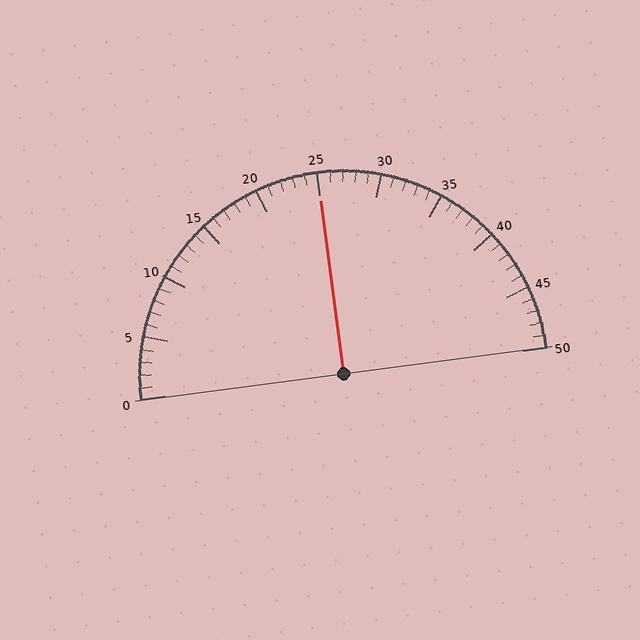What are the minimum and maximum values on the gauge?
The gauge ranges from 0 to 50.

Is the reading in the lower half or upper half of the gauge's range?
The reading is in the upper half of the range (0 to 50).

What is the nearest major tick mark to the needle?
The nearest major tick mark is 25.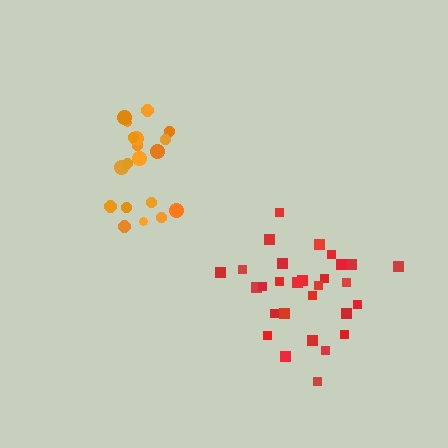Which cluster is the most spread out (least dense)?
Orange.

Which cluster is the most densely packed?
Red.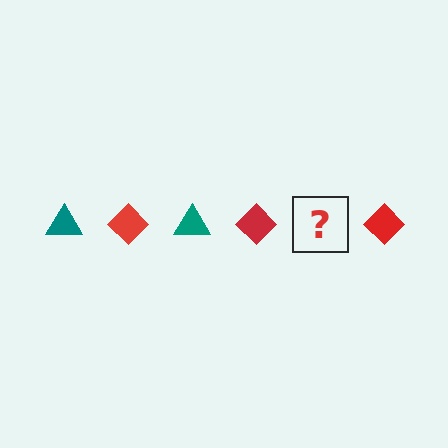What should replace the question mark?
The question mark should be replaced with a teal triangle.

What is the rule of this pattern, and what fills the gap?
The rule is that the pattern alternates between teal triangle and red diamond. The gap should be filled with a teal triangle.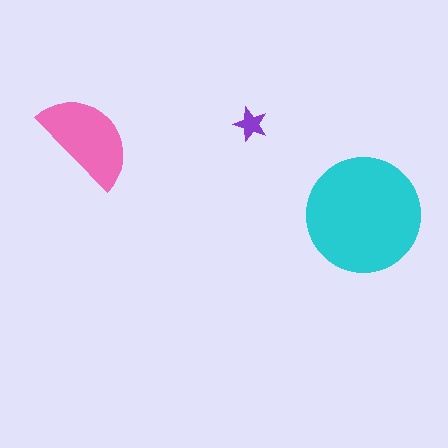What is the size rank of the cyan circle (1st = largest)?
1st.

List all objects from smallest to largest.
The purple star, the pink semicircle, the cyan circle.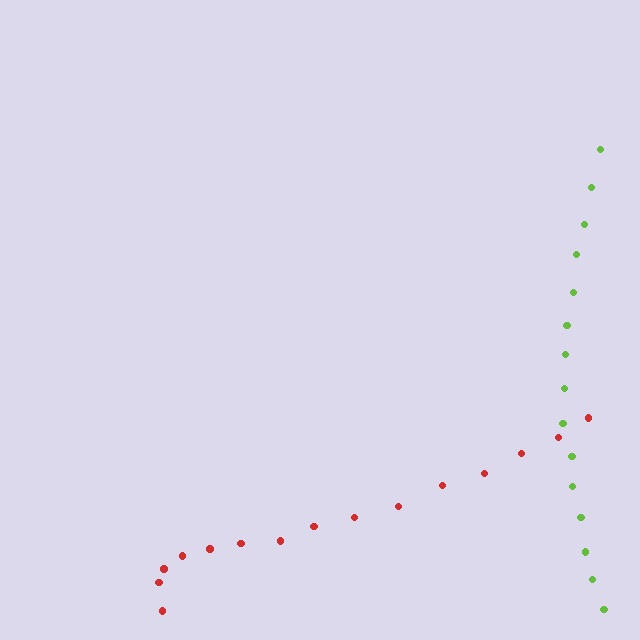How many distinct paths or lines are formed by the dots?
There are 2 distinct paths.